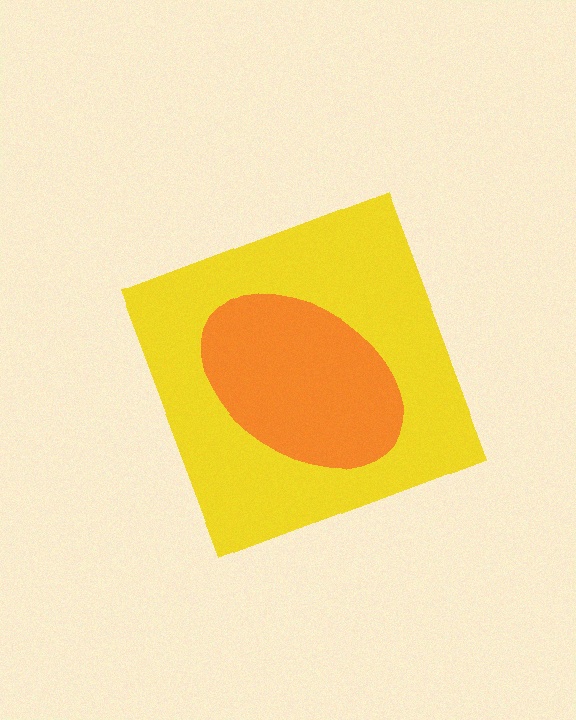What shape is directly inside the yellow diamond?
The orange ellipse.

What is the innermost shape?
The orange ellipse.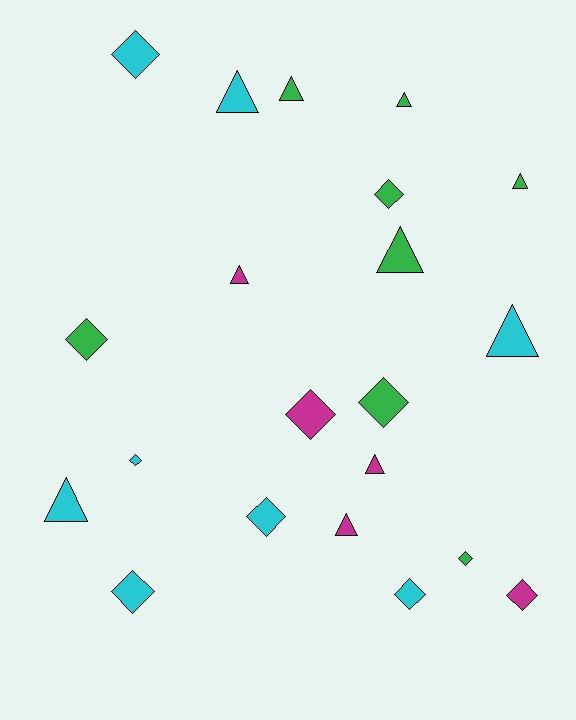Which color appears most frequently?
Cyan, with 8 objects.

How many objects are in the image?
There are 21 objects.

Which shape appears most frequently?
Diamond, with 11 objects.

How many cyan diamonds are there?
There are 5 cyan diamonds.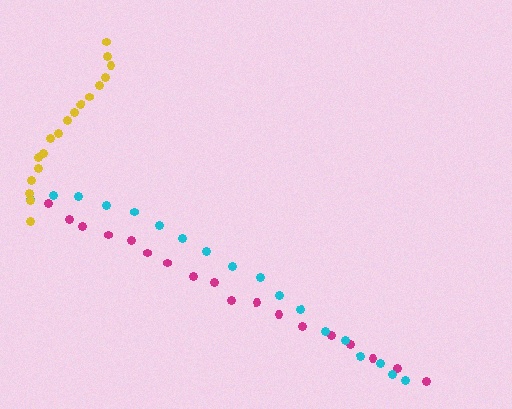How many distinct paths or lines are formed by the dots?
There are 3 distinct paths.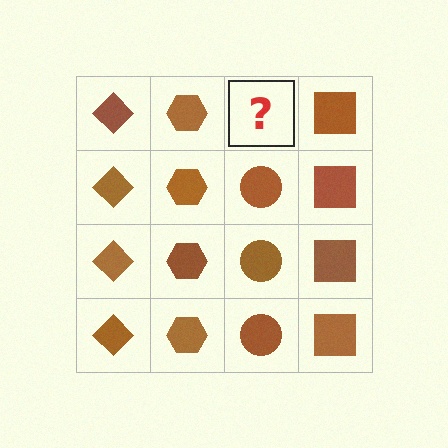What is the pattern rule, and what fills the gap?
The rule is that each column has a consistent shape. The gap should be filled with a brown circle.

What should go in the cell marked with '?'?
The missing cell should contain a brown circle.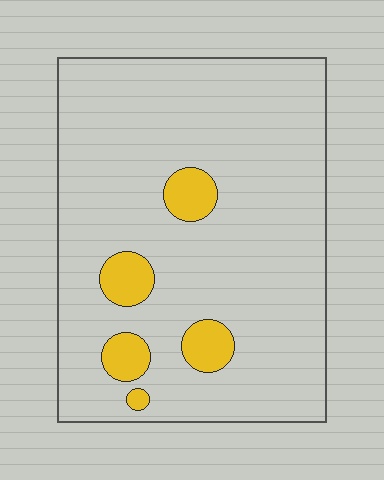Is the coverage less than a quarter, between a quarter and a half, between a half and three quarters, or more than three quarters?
Less than a quarter.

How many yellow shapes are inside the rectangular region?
5.